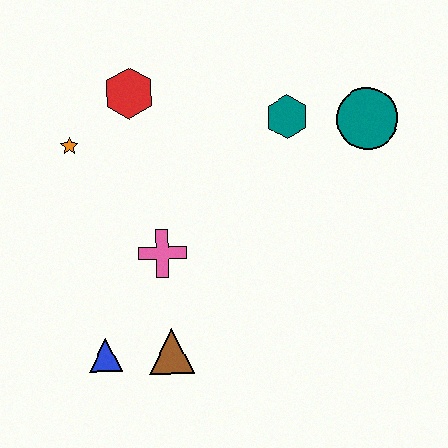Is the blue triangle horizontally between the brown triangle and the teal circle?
No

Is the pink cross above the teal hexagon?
No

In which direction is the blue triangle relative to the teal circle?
The blue triangle is to the left of the teal circle.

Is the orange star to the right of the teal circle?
No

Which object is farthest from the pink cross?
The teal circle is farthest from the pink cross.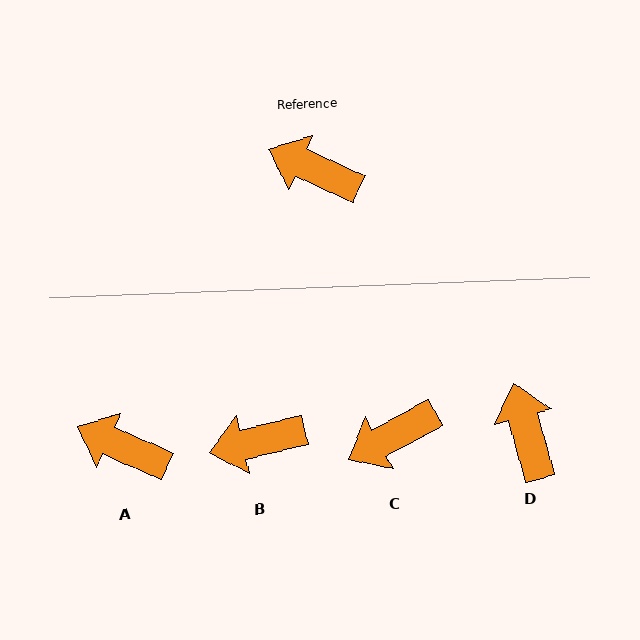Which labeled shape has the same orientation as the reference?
A.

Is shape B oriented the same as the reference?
No, it is off by about 37 degrees.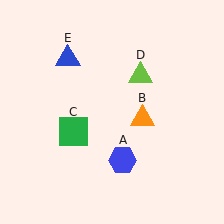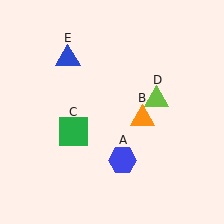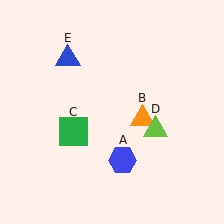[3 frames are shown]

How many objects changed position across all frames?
1 object changed position: lime triangle (object D).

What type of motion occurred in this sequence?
The lime triangle (object D) rotated clockwise around the center of the scene.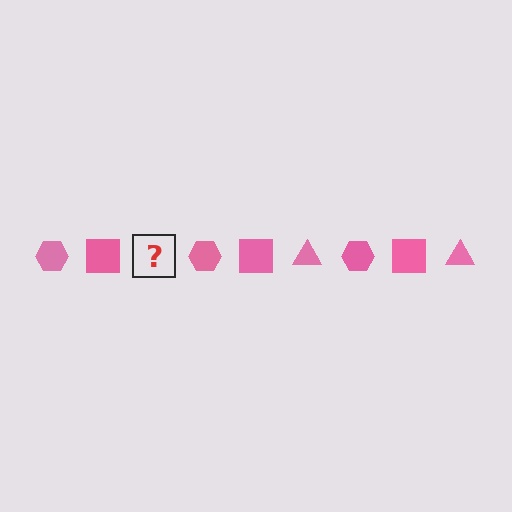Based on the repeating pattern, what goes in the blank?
The blank should be a pink triangle.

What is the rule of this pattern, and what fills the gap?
The rule is that the pattern cycles through hexagon, square, triangle shapes in pink. The gap should be filled with a pink triangle.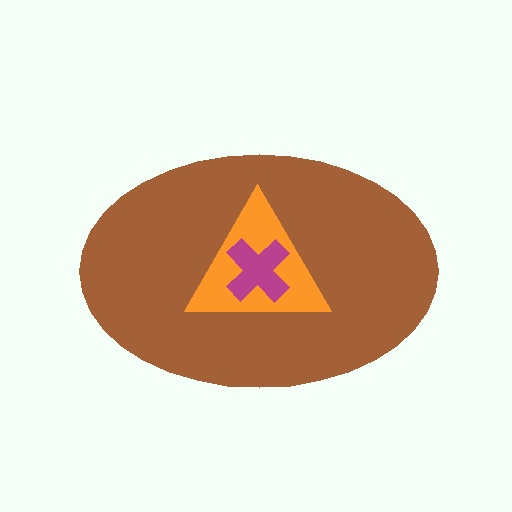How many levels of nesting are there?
3.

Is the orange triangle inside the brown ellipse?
Yes.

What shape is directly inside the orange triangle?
The magenta cross.